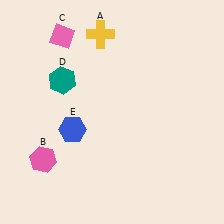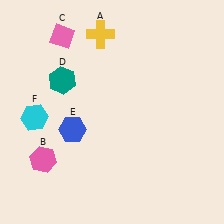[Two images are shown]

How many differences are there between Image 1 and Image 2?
There is 1 difference between the two images.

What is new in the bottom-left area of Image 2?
A cyan hexagon (F) was added in the bottom-left area of Image 2.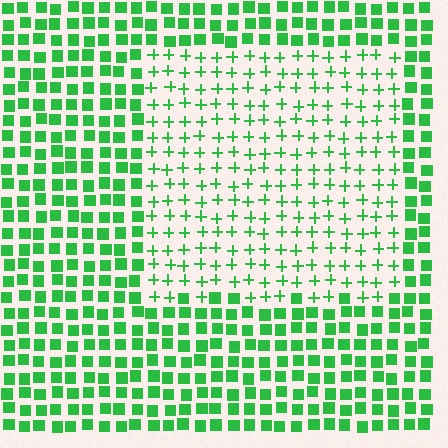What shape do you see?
I see a rectangle.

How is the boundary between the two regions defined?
The boundary is defined by a change in element shape: plus signs inside vs. squares outside. All elements share the same color and spacing.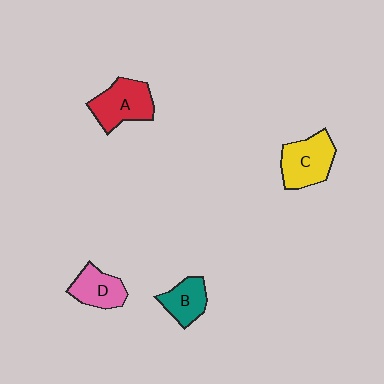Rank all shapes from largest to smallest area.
From largest to smallest: C (yellow), A (red), D (pink), B (teal).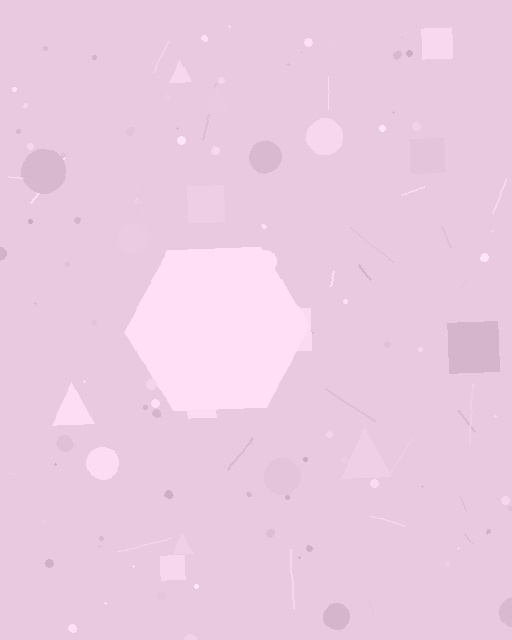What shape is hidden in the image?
A hexagon is hidden in the image.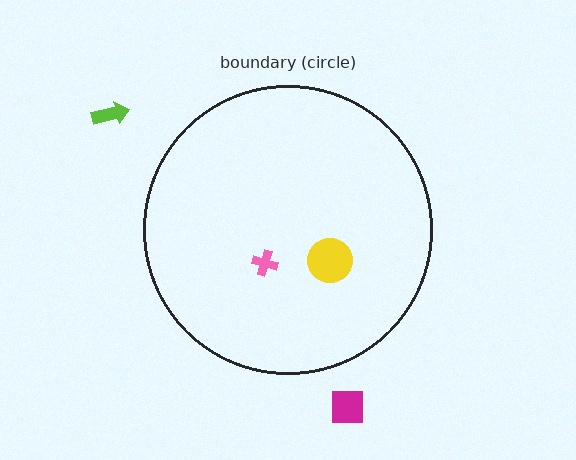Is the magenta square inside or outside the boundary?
Outside.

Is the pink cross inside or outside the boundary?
Inside.